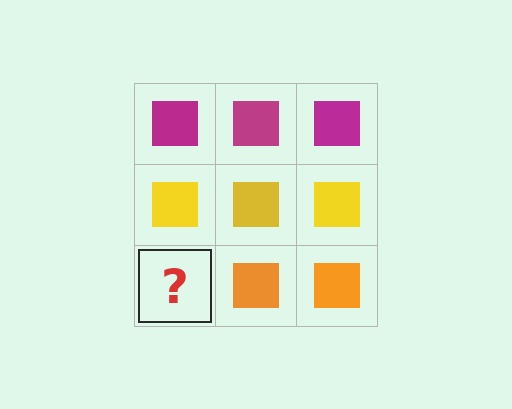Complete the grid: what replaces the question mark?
The question mark should be replaced with an orange square.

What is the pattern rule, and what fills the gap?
The rule is that each row has a consistent color. The gap should be filled with an orange square.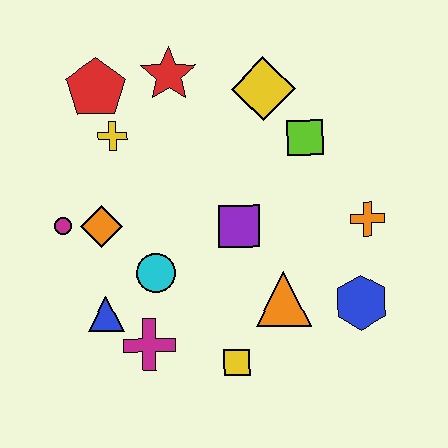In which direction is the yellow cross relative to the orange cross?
The yellow cross is to the left of the orange cross.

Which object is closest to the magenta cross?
The blue triangle is closest to the magenta cross.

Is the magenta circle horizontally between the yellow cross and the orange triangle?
No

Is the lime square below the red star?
Yes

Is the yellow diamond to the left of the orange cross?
Yes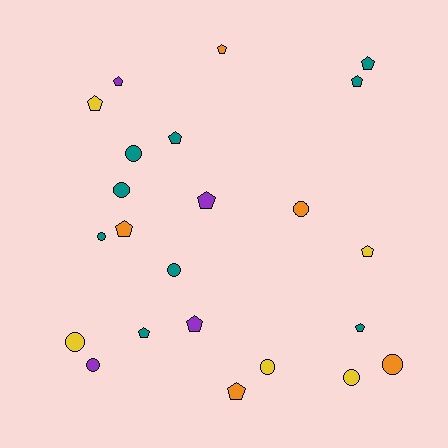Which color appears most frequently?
Teal, with 9 objects.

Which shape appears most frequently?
Pentagon, with 13 objects.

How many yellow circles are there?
There are 3 yellow circles.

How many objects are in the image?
There are 23 objects.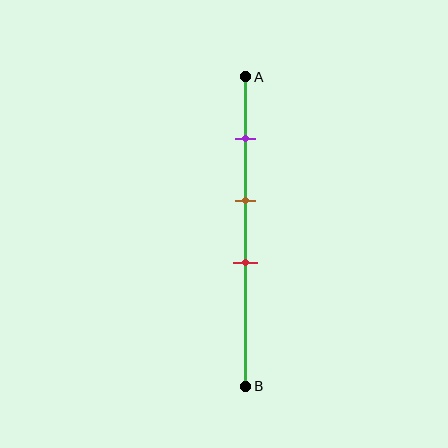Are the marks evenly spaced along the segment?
Yes, the marks are approximately evenly spaced.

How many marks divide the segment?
There are 3 marks dividing the segment.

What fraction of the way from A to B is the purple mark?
The purple mark is approximately 20% (0.2) of the way from A to B.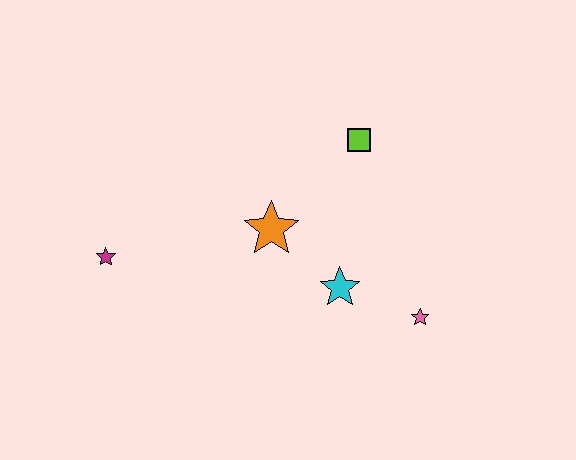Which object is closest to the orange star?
The cyan star is closest to the orange star.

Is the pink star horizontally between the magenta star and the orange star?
No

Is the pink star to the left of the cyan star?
No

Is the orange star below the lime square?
Yes